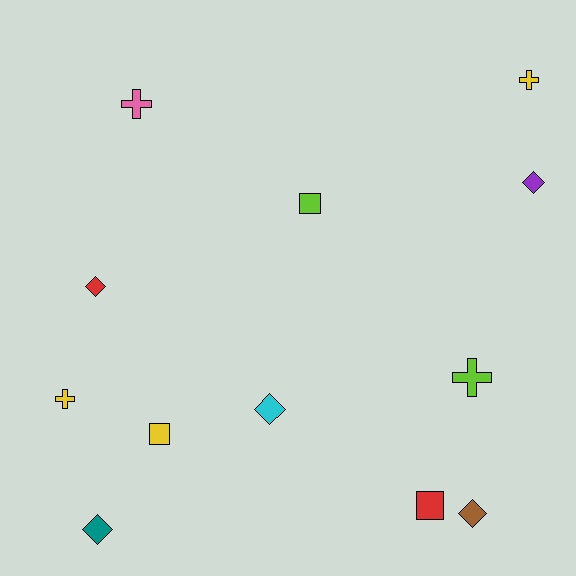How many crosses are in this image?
There are 4 crosses.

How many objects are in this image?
There are 12 objects.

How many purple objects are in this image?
There is 1 purple object.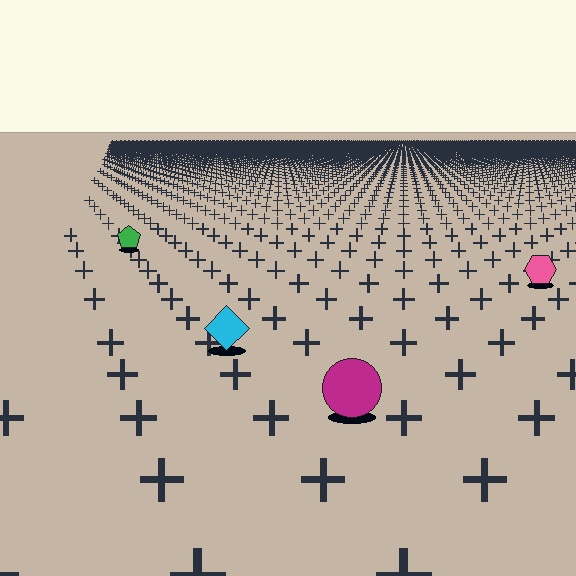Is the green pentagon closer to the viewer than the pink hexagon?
No. The pink hexagon is closer — you can tell from the texture gradient: the ground texture is coarser near it.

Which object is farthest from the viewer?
The green pentagon is farthest from the viewer. It appears smaller and the ground texture around it is denser.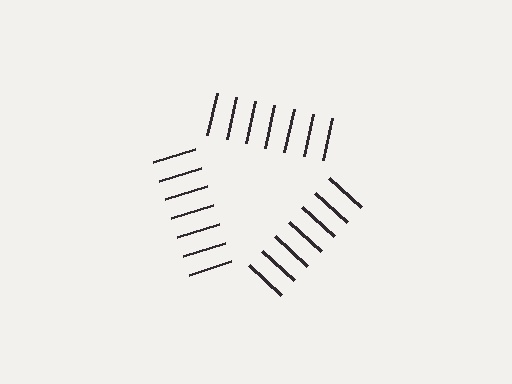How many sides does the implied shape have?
3 sides — the line-ends trace a triangle.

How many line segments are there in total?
21 — 7 along each of the 3 edges.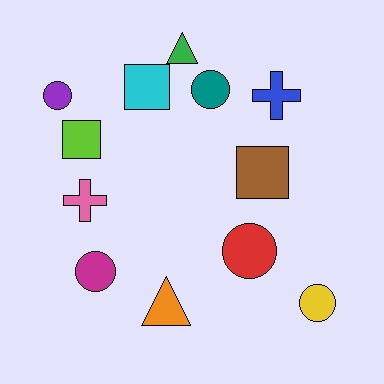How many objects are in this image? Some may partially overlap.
There are 12 objects.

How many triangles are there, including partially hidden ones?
There are 2 triangles.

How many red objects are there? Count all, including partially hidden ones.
There is 1 red object.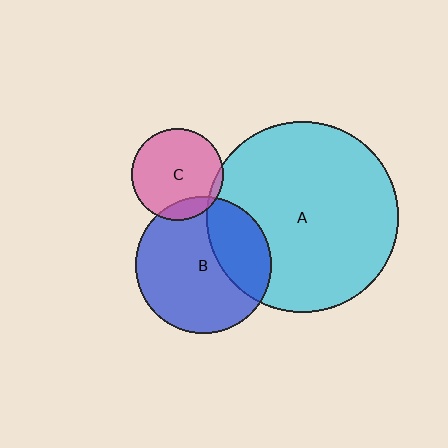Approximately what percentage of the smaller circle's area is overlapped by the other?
Approximately 30%.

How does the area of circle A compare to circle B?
Approximately 2.0 times.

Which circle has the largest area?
Circle A (cyan).